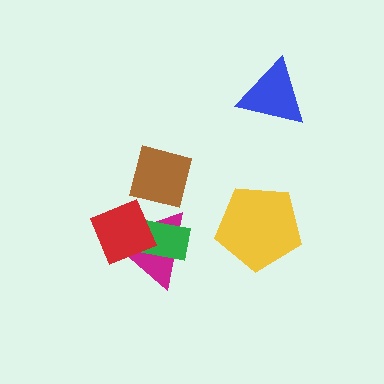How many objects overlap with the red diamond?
2 objects overlap with the red diamond.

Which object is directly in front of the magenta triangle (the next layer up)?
The green rectangle is directly in front of the magenta triangle.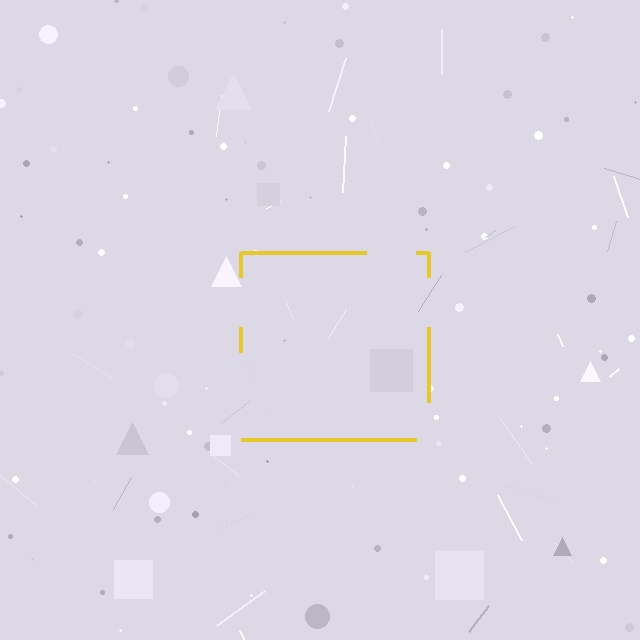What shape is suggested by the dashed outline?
The dashed outline suggests a square.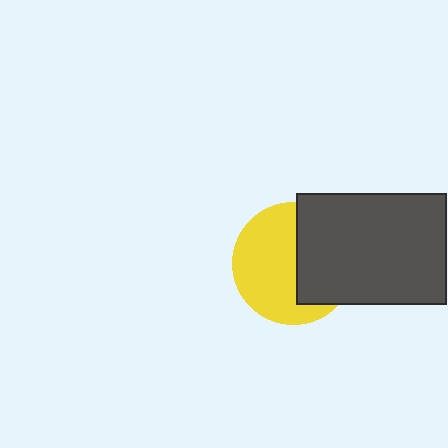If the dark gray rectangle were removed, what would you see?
You would see the complete yellow circle.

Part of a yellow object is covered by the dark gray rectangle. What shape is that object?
It is a circle.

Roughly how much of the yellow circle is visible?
About half of it is visible (roughly 57%).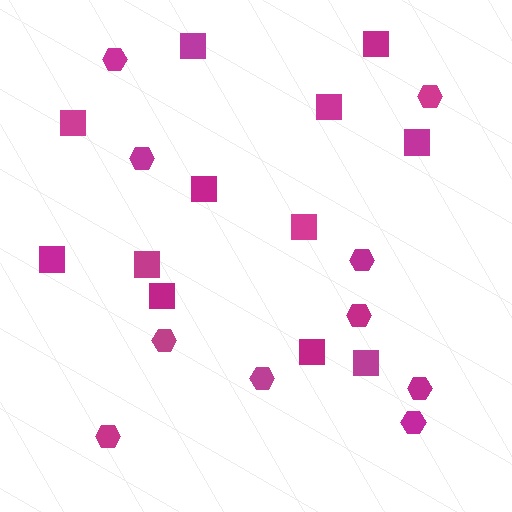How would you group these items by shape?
There are 2 groups: one group of hexagons (10) and one group of squares (12).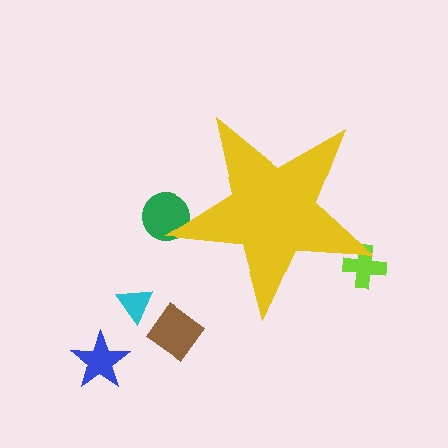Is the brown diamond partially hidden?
No, the brown diamond is fully visible.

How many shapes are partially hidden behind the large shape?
2 shapes are partially hidden.